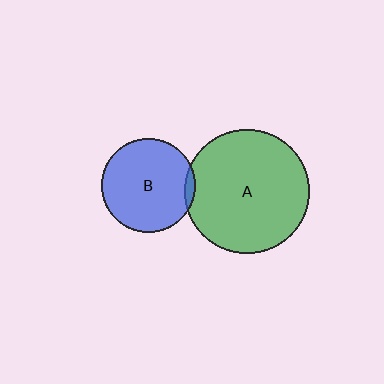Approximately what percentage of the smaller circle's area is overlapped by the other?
Approximately 5%.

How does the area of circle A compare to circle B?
Approximately 1.8 times.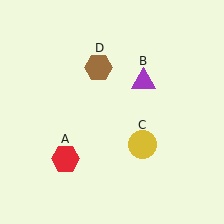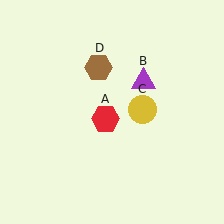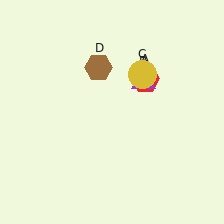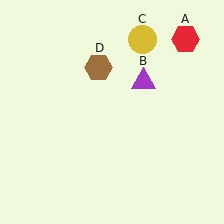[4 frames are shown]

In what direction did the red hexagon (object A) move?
The red hexagon (object A) moved up and to the right.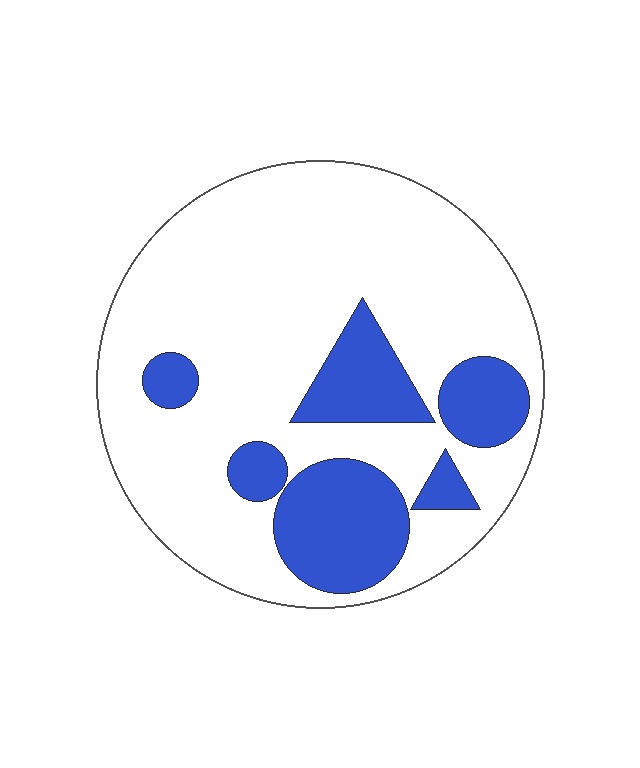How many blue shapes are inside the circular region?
6.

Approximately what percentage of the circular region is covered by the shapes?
Approximately 25%.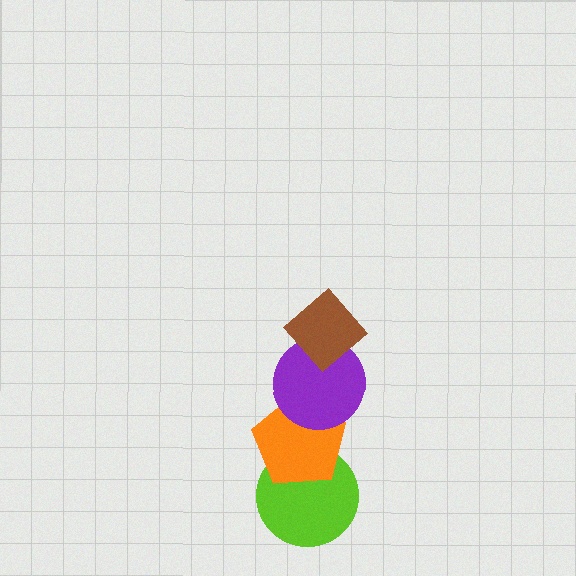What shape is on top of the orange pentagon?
The purple circle is on top of the orange pentagon.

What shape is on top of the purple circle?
The brown diamond is on top of the purple circle.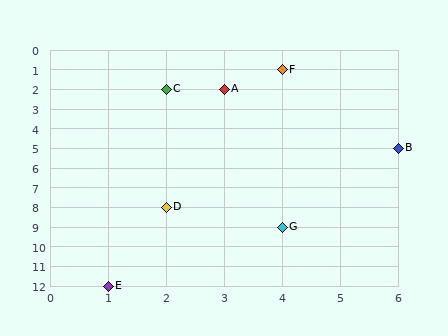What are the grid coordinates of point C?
Point C is at grid coordinates (2, 2).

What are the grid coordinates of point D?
Point D is at grid coordinates (2, 8).